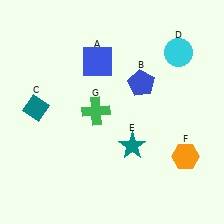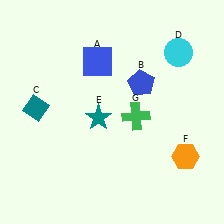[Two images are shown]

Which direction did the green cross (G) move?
The green cross (G) moved right.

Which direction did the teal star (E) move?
The teal star (E) moved left.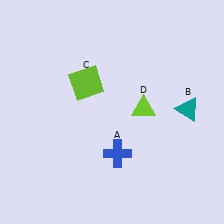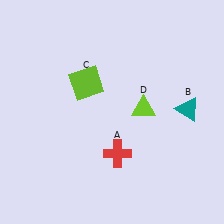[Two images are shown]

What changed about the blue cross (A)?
In Image 1, A is blue. In Image 2, it changed to red.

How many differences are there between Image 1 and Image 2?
There is 1 difference between the two images.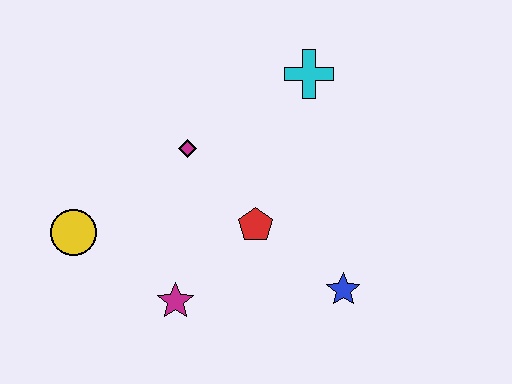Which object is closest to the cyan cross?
The magenta diamond is closest to the cyan cross.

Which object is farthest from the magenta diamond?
The blue star is farthest from the magenta diamond.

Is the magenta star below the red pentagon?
Yes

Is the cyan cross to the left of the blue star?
Yes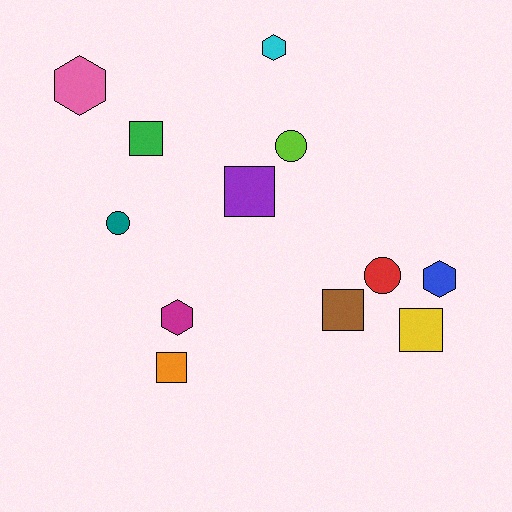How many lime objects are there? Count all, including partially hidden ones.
There is 1 lime object.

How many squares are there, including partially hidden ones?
There are 5 squares.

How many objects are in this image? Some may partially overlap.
There are 12 objects.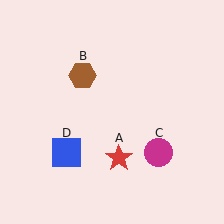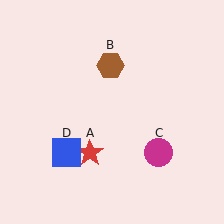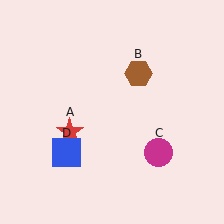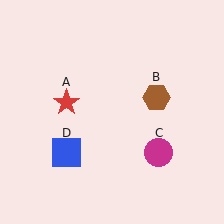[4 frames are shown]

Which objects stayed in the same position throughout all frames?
Magenta circle (object C) and blue square (object D) remained stationary.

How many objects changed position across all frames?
2 objects changed position: red star (object A), brown hexagon (object B).